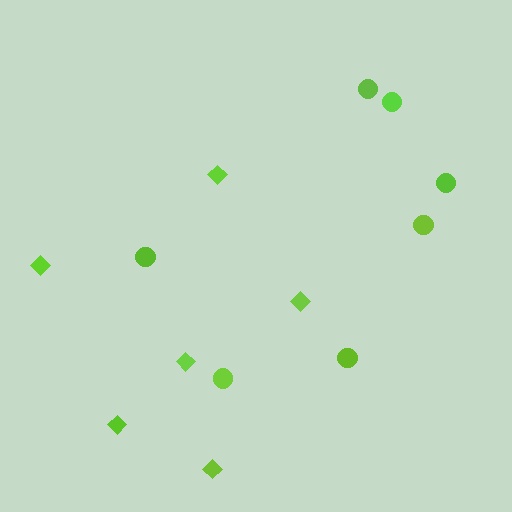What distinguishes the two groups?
There are 2 groups: one group of circles (7) and one group of diamonds (6).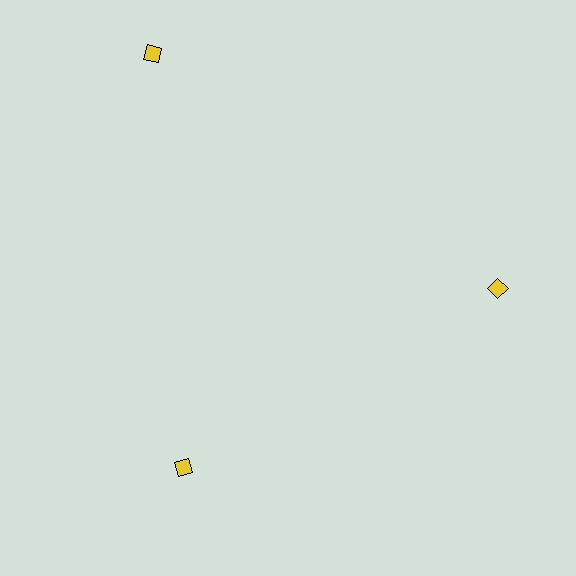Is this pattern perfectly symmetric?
No. The 3 yellow diamonds are arranged in a ring, but one element near the 11 o'clock position is pushed outward from the center, breaking the 3-fold rotational symmetry.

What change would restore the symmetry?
The symmetry would be restored by moving it inward, back onto the ring so that all 3 diamonds sit at equal angles and equal distance from the center.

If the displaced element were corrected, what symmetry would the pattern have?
It would have 3-fold rotational symmetry — the pattern would map onto itself every 120 degrees.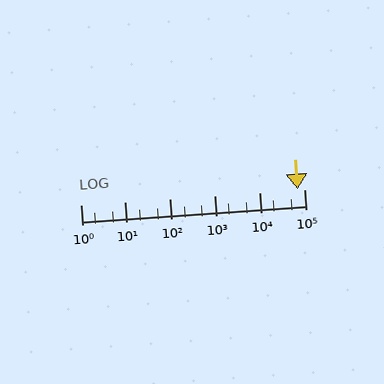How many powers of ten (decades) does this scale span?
The scale spans 5 decades, from 1 to 100000.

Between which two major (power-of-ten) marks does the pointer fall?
The pointer is between 10000 and 100000.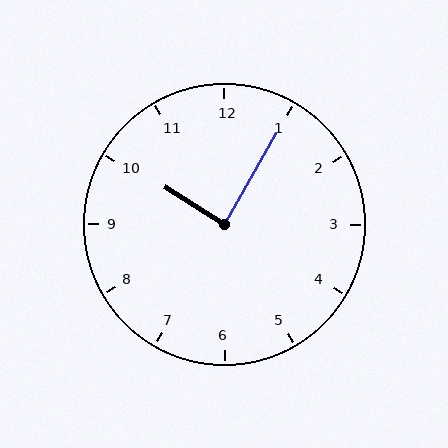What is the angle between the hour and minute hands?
Approximately 88 degrees.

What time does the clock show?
10:05.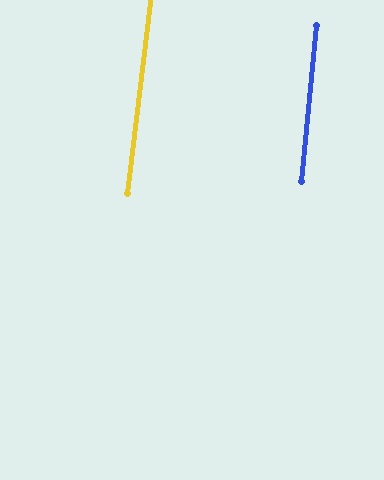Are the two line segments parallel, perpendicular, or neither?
Parallel — their directions differ by only 1.0°.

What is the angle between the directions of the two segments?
Approximately 1 degree.